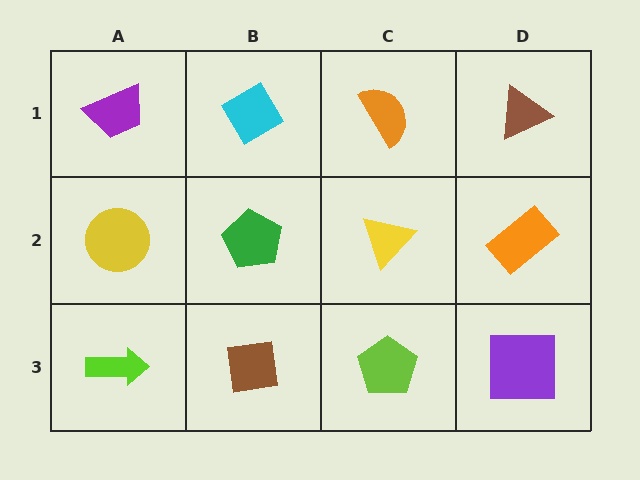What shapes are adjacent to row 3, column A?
A yellow circle (row 2, column A), a brown square (row 3, column B).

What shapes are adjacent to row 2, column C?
An orange semicircle (row 1, column C), a lime pentagon (row 3, column C), a green pentagon (row 2, column B), an orange rectangle (row 2, column D).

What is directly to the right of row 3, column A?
A brown square.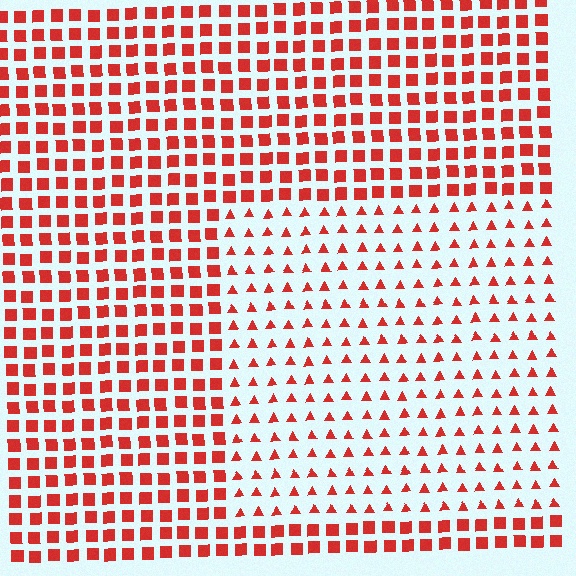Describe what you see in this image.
The image is filled with small red elements arranged in a uniform grid. A rectangle-shaped region contains triangles, while the surrounding area contains squares. The boundary is defined purely by the change in element shape.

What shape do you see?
I see a rectangle.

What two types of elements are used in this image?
The image uses triangles inside the rectangle region and squares outside it.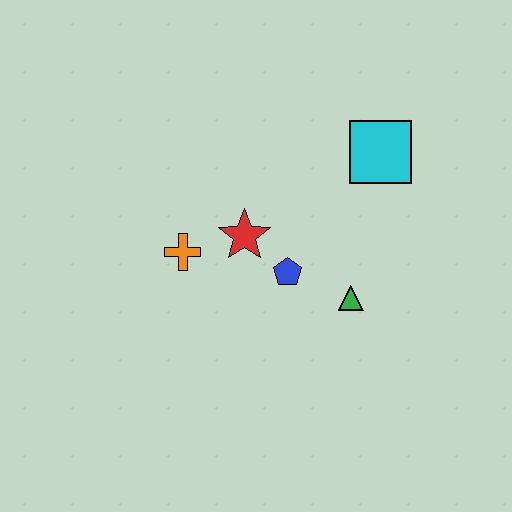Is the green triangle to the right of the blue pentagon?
Yes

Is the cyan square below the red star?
No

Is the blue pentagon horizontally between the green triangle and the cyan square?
No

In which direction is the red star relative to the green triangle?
The red star is to the left of the green triangle.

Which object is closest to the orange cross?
The red star is closest to the orange cross.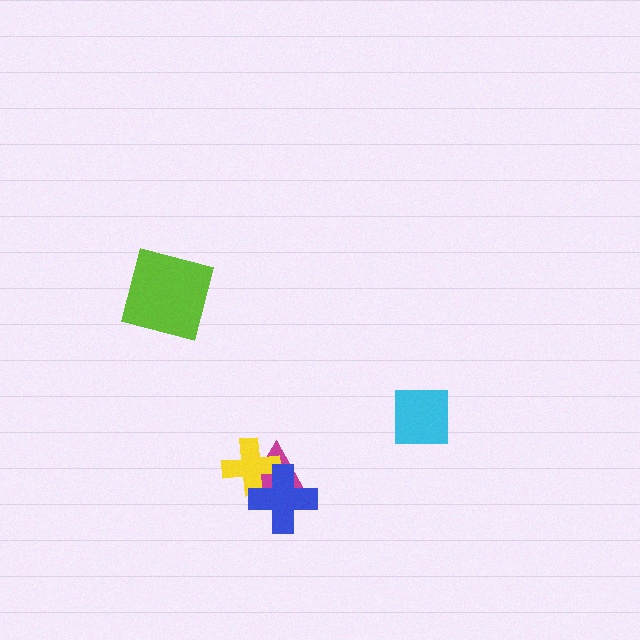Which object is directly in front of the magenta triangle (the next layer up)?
The yellow cross is directly in front of the magenta triangle.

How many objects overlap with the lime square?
0 objects overlap with the lime square.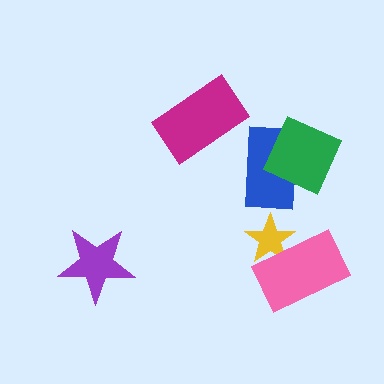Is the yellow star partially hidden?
Yes, it is partially covered by another shape.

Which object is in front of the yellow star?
The pink rectangle is in front of the yellow star.